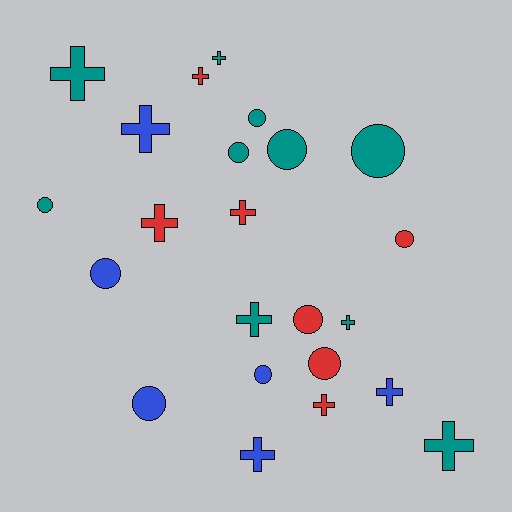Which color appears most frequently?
Teal, with 10 objects.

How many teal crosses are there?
There are 5 teal crosses.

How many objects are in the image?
There are 23 objects.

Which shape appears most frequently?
Cross, with 12 objects.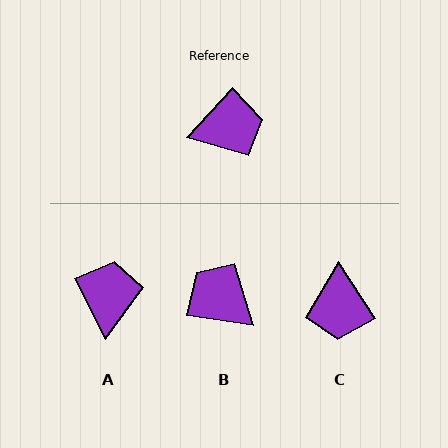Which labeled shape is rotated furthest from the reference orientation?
B, about 124 degrees away.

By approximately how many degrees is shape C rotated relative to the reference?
Approximately 104 degrees clockwise.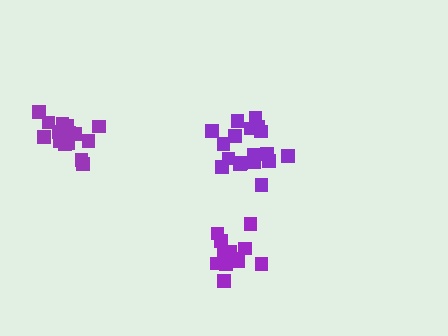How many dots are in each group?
Group 1: 17 dots, Group 2: 12 dots, Group 3: 18 dots (47 total).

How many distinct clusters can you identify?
There are 3 distinct clusters.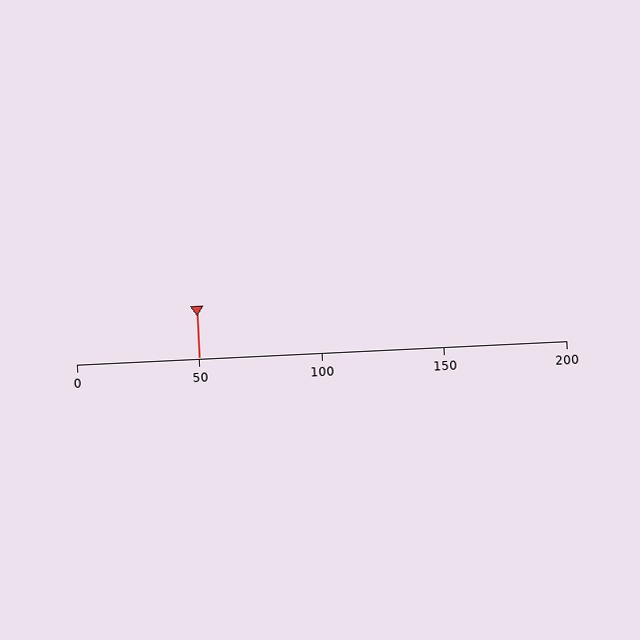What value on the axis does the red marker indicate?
The marker indicates approximately 50.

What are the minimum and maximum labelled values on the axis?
The axis runs from 0 to 200.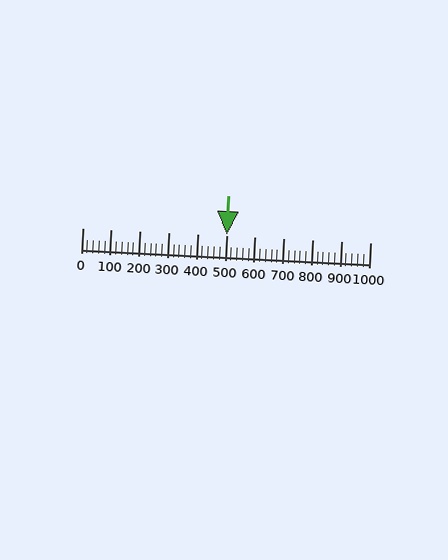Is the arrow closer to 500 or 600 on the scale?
The arrow is closer to 500.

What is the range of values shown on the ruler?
The ruler shows values from 0 to 1000.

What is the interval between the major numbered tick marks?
The major tick marks are spaced 100 units apart.